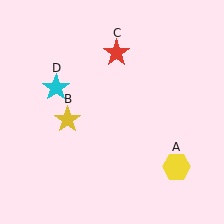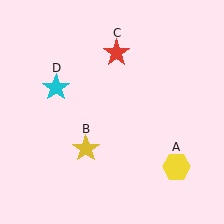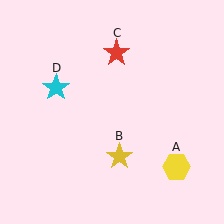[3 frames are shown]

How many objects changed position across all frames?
1 object changed position: yellow star (object B).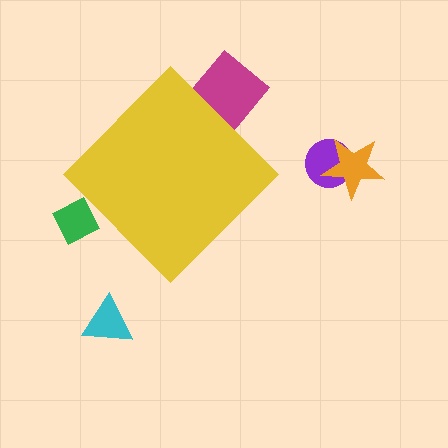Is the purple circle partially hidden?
No, the purple circle is fully visible.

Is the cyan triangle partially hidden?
No, the cyan triangle is fully visible.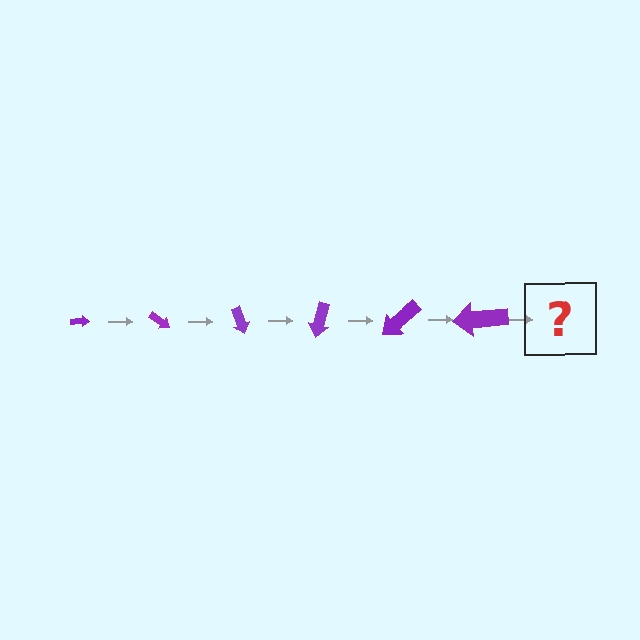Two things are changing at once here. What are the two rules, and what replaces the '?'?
The two rules are that the arrow grows larger each step and it rotates 35 degrees each step. The '?' should be an arrow, larger than the previous one and rotated 210 degrees from the start.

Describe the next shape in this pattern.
It should be an arrow, larger than the previous one and rotated 210 degrees from the start.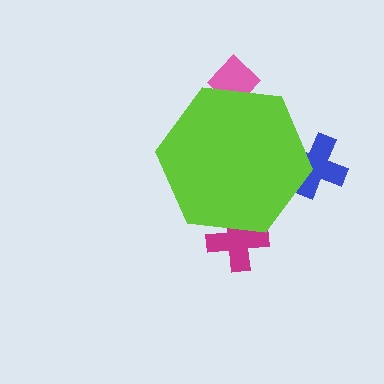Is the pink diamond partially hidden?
Yes, the pink diamond is partially hidden behind the lime hexagon.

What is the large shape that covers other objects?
A lime hexagon.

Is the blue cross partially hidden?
Yes, the blue cross is partially hidden behind the lime hexagon.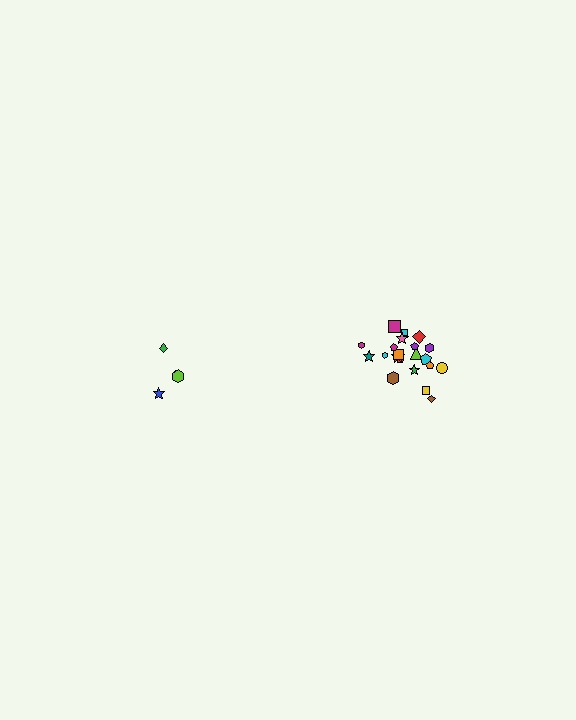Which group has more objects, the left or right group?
The right group.